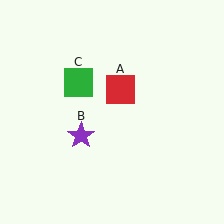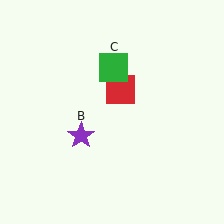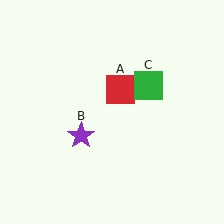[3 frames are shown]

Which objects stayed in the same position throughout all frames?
Red square (object A) and purple star (object B) remained stationary.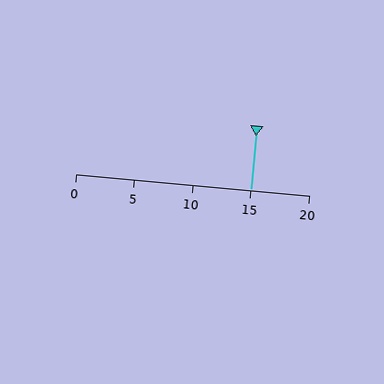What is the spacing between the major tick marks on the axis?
The major ticks are spaced 5 apart.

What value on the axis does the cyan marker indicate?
The marker indicates approximately 15.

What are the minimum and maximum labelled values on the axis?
The axis runs from 0 to 20.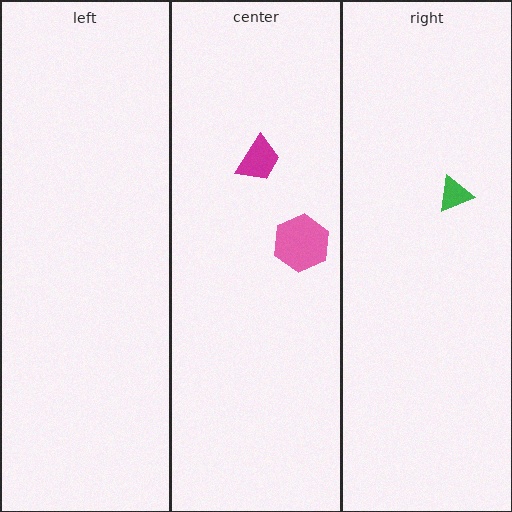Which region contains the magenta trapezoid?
The center region.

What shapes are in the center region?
The pink hexagon, the magenta trapezoid.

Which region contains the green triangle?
The right region.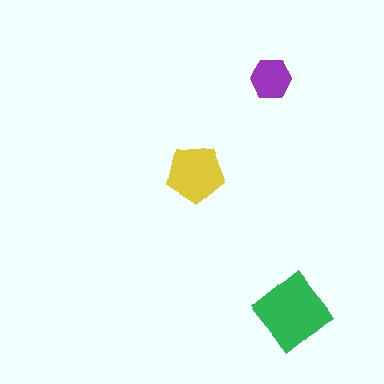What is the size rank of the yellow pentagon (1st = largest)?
2nd.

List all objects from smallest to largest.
The purple hexagon, the yellow pentagon, the green diamond.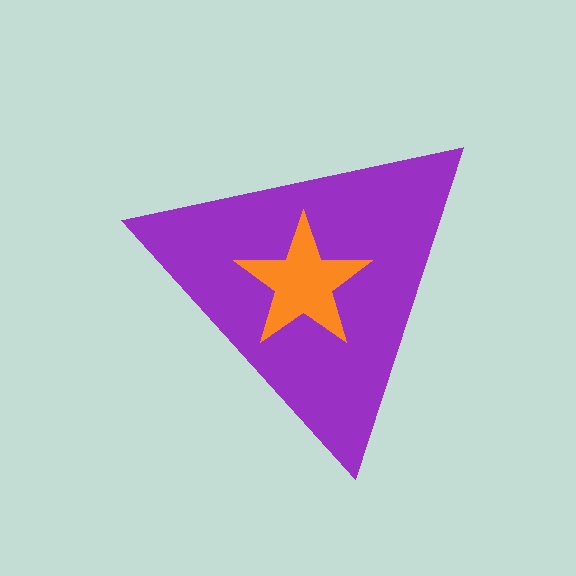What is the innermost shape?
The orange star.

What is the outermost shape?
The purple triangle.